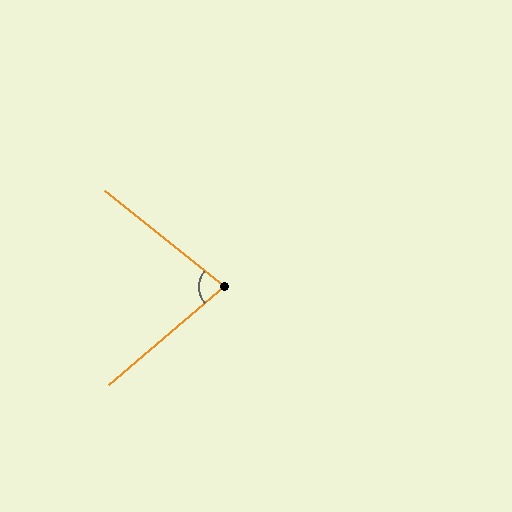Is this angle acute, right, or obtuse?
It is acute.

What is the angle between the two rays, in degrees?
Approximately 79 degrees.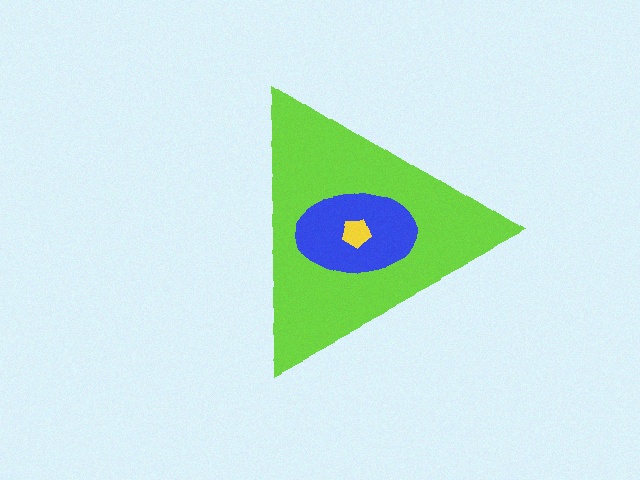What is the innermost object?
The yellow pentagon.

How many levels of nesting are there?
3.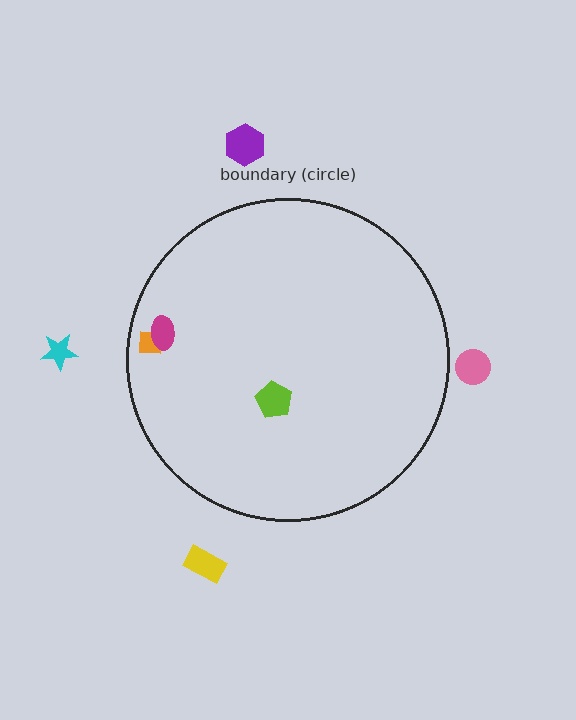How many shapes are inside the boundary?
3 inside, 4 outside.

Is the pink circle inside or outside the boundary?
Outside.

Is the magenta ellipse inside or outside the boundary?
Inside.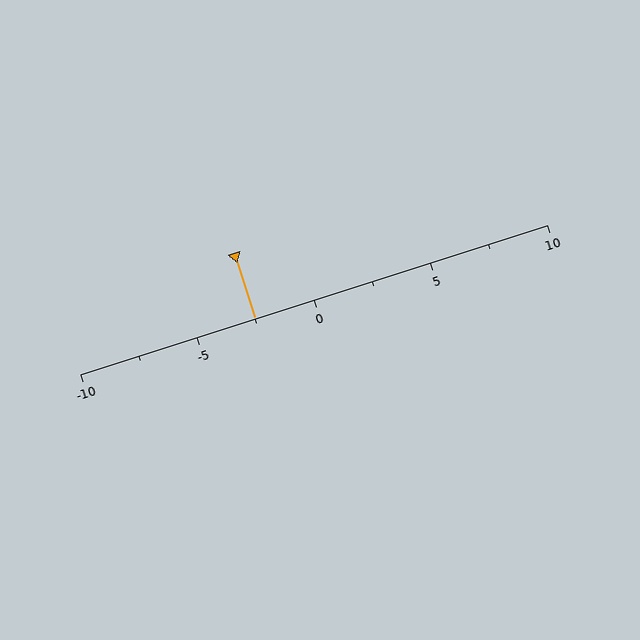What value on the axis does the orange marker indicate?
The marker indicates approximately -2.5.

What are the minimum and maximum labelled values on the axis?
The axis runs from -10 to 10.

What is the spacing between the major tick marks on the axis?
The major ticks are spaced 5 apart.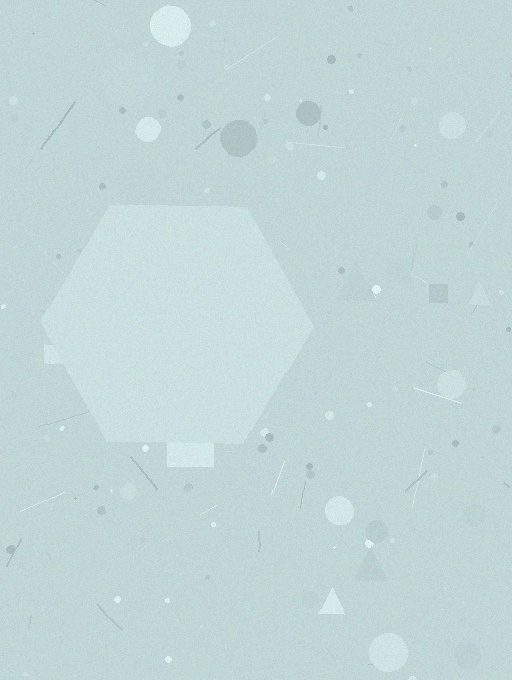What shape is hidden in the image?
A hexagon is hidden in the image.